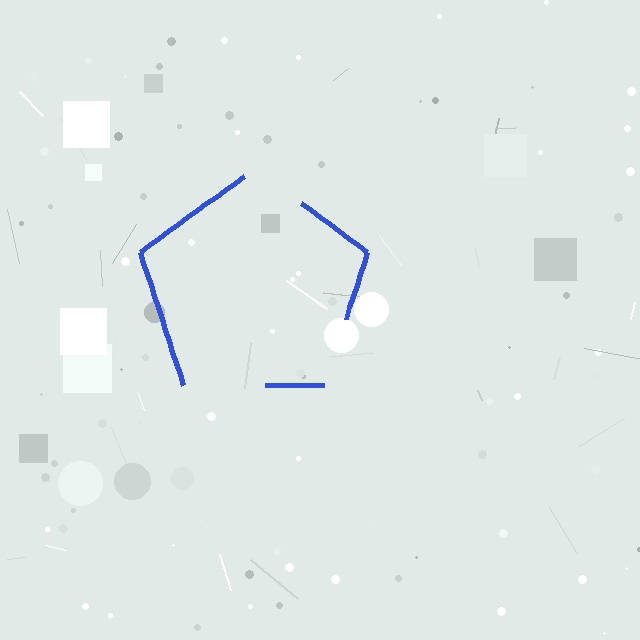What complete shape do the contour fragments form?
The contour fragments form a pentagon.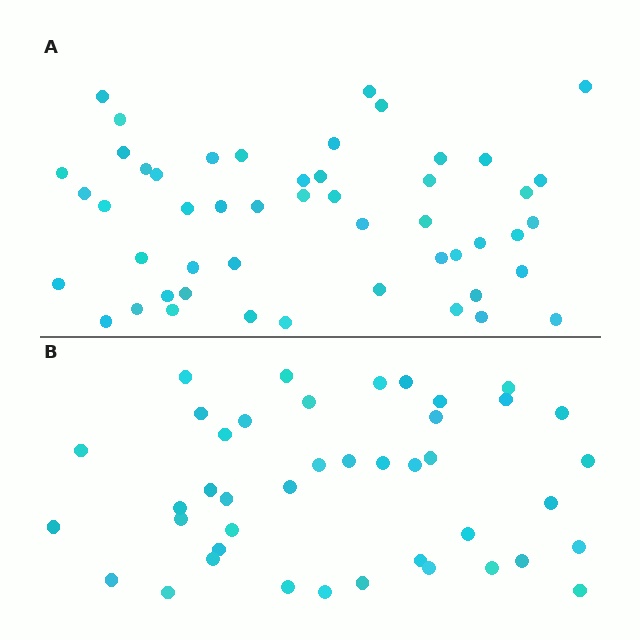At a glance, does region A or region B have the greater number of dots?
Region A (the top region) has more dots.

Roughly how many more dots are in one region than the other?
Region A has roughly 8 or so more dots than region B.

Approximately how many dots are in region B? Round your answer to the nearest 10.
About 40 dots. (The exact count is 42, which rounds to 40.)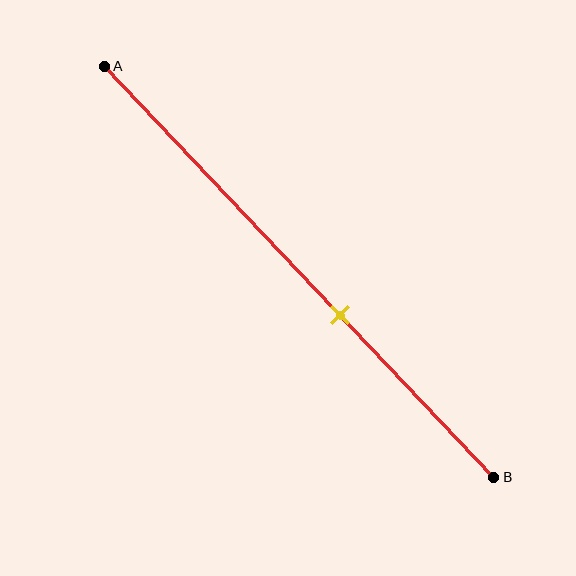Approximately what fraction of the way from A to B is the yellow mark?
The yellow mark is approximately 60% of the way from A to B.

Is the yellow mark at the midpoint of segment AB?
No, the mark is at about 60% from A, not at the 50% midpoint.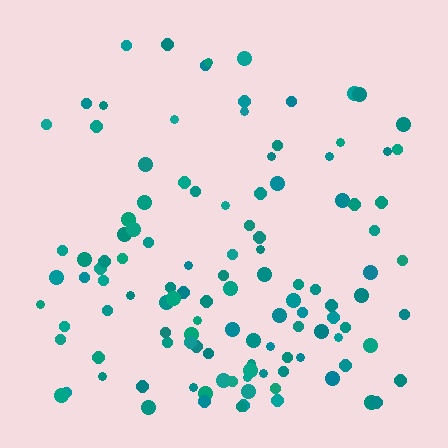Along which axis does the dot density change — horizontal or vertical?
Vertical.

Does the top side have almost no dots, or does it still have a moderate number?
Still a moderate number, just noticeably fewer than the bottom.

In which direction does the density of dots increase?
From top to bottom, with the bottom side densest.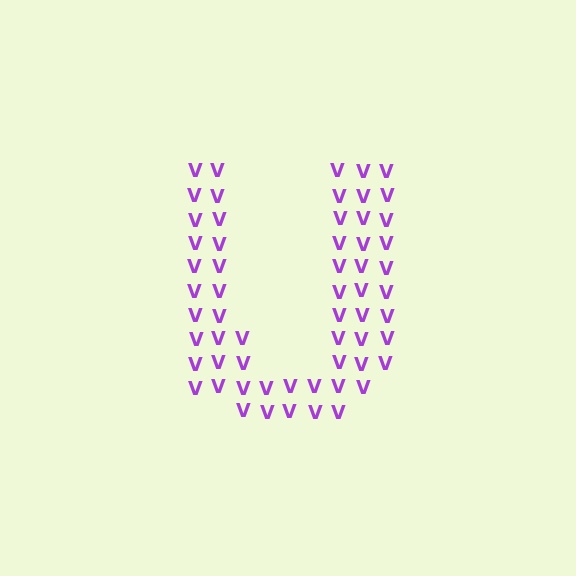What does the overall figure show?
The overall figure shows the letter U.